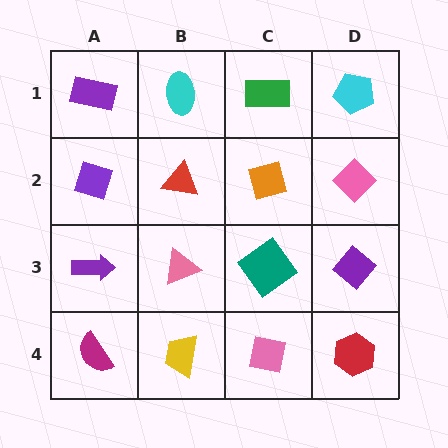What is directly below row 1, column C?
An orange diamond.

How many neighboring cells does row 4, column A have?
2.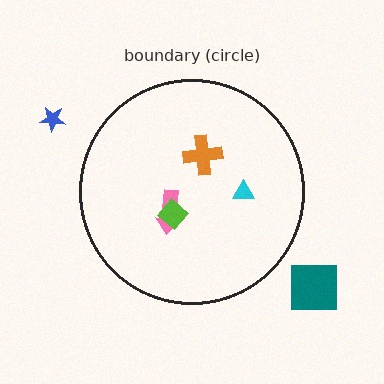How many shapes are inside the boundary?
4 inside, 2 outside.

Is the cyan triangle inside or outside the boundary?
Inside.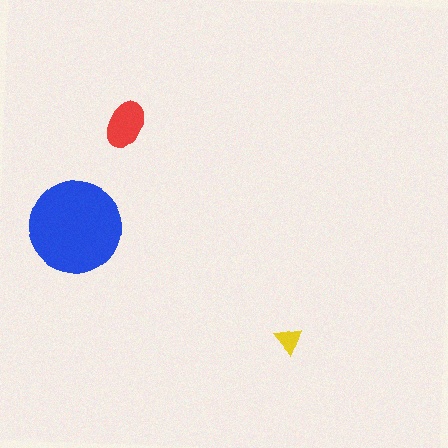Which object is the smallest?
The yellow triangle.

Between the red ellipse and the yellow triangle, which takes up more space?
The red ellipse.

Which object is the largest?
The blue circle.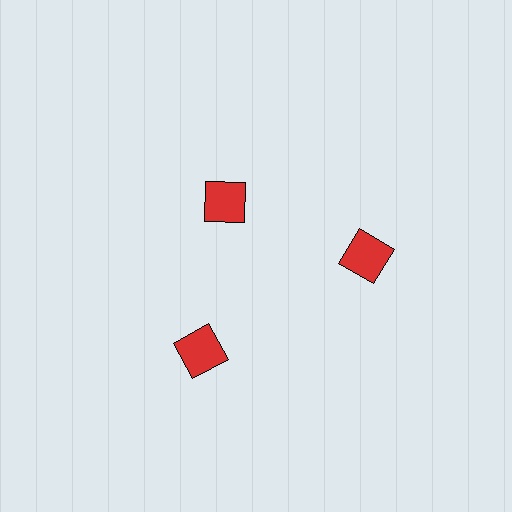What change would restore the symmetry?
The symmetry would be restored by moving it outward, back onto the ring so that all 3 squares sit at equal angles and equal distance from the center.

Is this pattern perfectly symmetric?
No. The 3 red squares are arranged in a ring, but one element near the 11 o'clock position is pulled inward toward the center, breaking the 3-fold rotational symmetry.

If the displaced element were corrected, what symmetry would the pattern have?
It would have 3-fold rotational symmetry — the pattern would map onto itself every 120 degrees.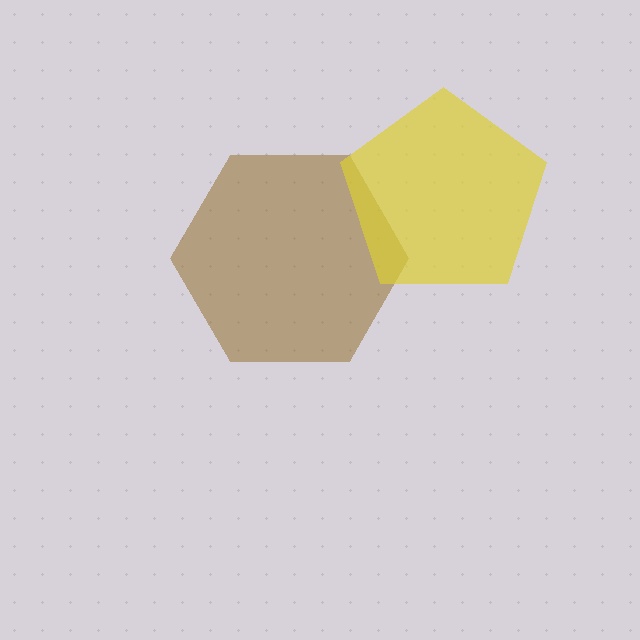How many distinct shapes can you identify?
There are 2 distinct shapes: a brown hexagon, a yellow pentagon.